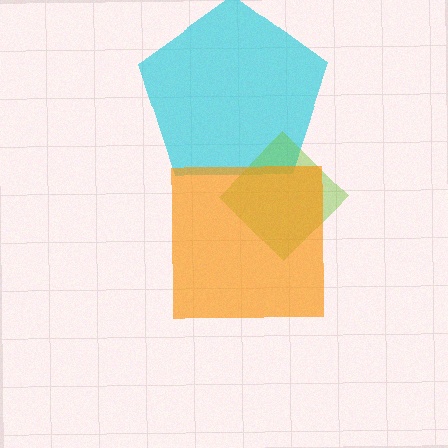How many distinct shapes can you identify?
There are 3 distinct shapes: a cyan pentagon, a lime diamond, an orange square.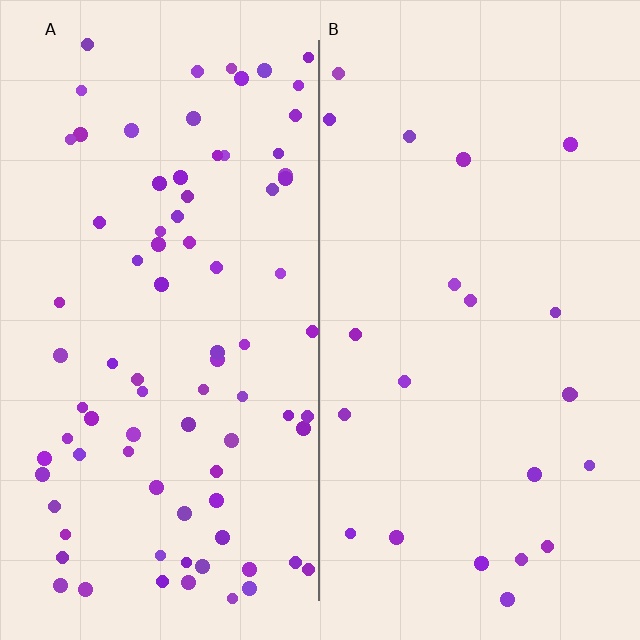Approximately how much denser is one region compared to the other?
Approximately 3.6× — region A over region B.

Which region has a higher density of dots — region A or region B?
A (the left).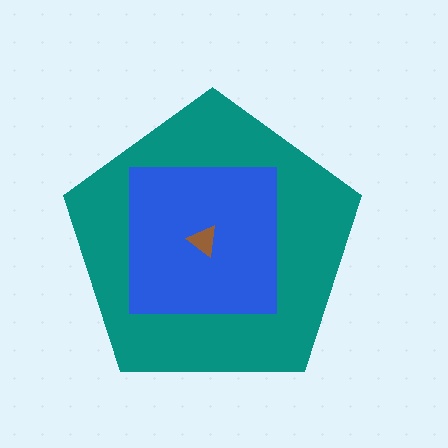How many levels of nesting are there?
3.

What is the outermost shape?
The teal pentagon.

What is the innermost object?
The brown triangle.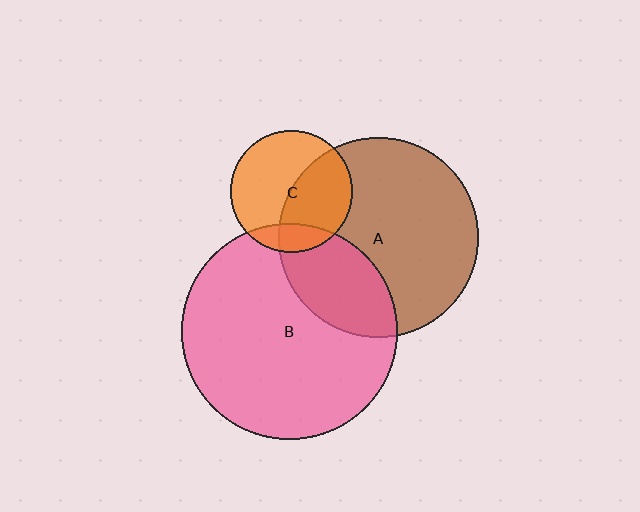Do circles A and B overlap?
Yes.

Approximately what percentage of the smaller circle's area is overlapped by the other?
Approximately 30%.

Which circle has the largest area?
Circle B (pink).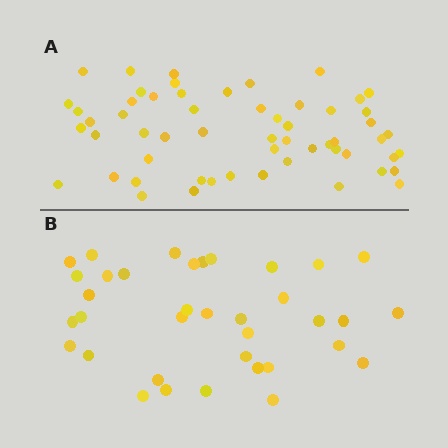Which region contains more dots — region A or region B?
Region A (the top region) has more dots.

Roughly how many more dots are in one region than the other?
Region A has approximately 20 more dots than region B.